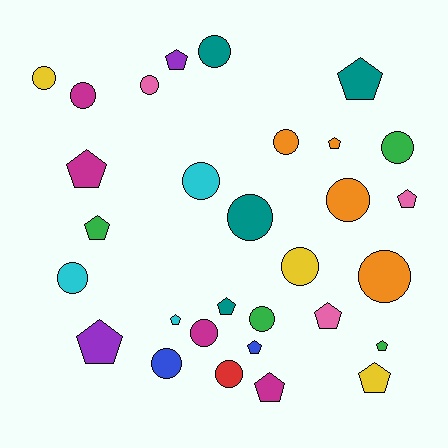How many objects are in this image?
There are 30 objects.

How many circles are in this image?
There are 16 circles.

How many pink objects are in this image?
There are 3 pink objects.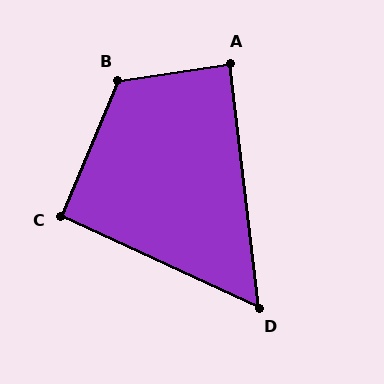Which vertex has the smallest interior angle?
D, at approximately 59 degrees.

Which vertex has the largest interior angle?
B, at approximately 121 degrees.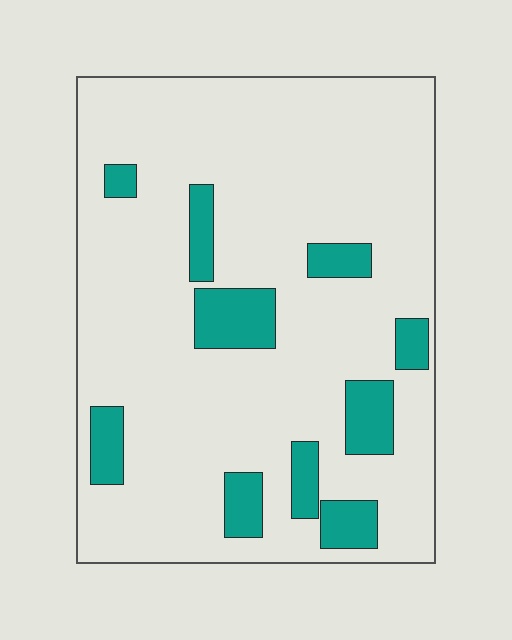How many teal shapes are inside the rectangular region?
10.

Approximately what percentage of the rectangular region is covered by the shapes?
Approximately 15%.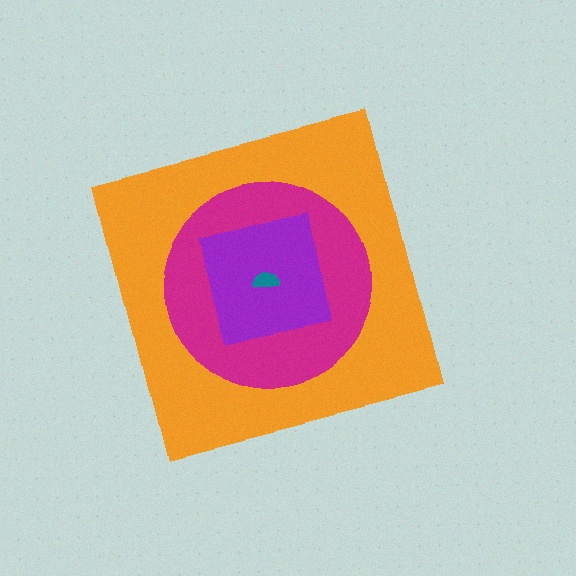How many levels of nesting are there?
4.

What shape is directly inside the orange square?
The magenta circle.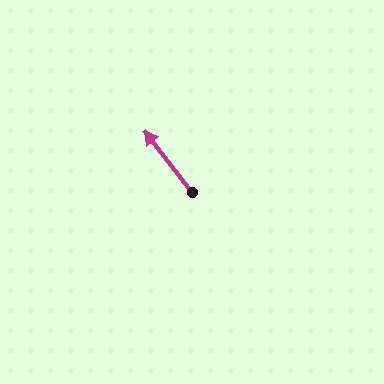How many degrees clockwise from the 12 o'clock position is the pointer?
Approximately 322 degrees.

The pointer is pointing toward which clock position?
Roughly 11 o'clock.